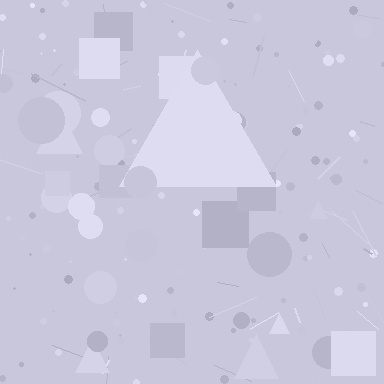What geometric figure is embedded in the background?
A triangle is embedded in the background.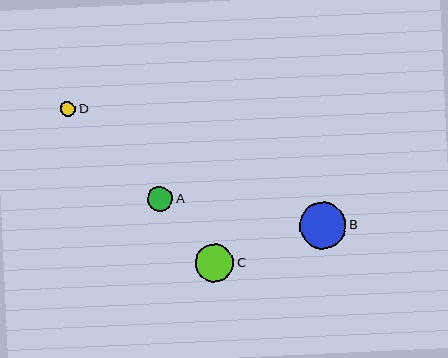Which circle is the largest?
Circle B is the largest with a size of approximately 46 pixels.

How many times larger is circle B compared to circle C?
Circle B is approximately 1.2 times the size of circle C.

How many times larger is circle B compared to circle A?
Circle B is approximately 1.8 times the size of circle A.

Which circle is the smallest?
Circle D is the smallest with a size of approximately 15 pixels.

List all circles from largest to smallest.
From largest to smallest: B, C, A, D.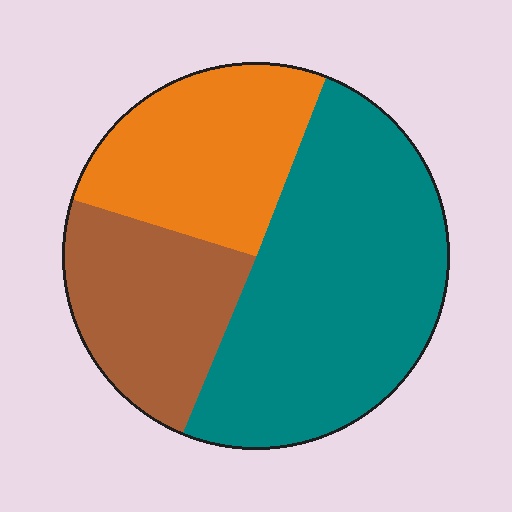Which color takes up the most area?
Teal, at roughly 50%.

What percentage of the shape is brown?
Brown covers roughly 25% of the shape.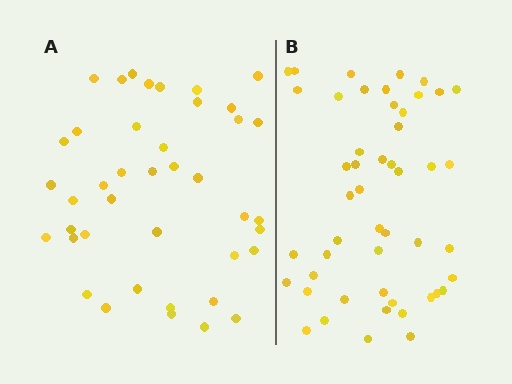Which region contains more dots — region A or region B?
Region B (the right region) has more dots.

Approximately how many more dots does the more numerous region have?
Region B has roughly 8 or so more dots than region A.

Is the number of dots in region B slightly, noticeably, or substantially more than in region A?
Region B has only slightly more — the two regions are fairly close. The ratio is roughly 1.2 to 1.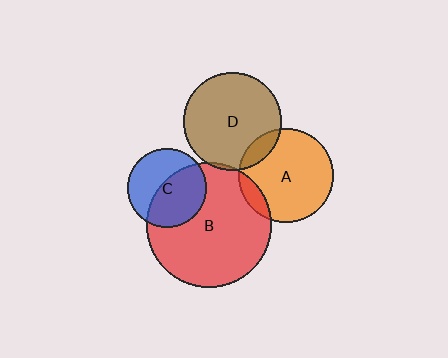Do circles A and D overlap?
Yes.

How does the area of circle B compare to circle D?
Approximately 1.6 times.